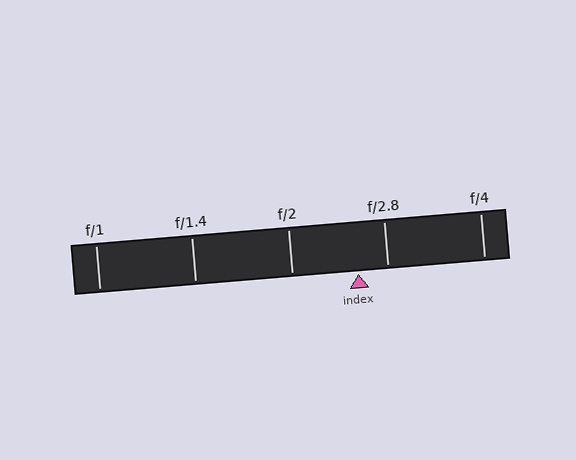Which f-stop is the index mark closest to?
The index mark is closest to f/2.8.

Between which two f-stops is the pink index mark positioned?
The index mark is between f/2 and f/2.8.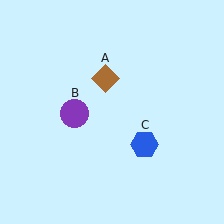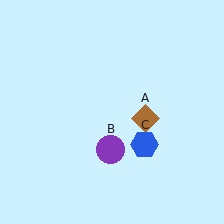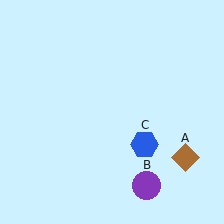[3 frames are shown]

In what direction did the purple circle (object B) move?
The purple circle (object B) moved down and to the right.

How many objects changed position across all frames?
2 objects changed position: brown diamond (object A), purple circle (object B).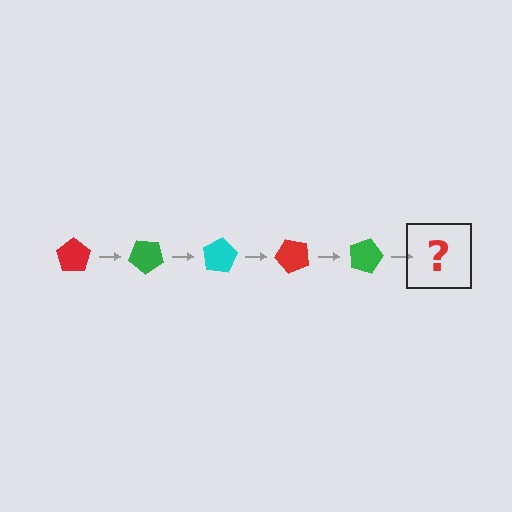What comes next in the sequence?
The next element should be a cyan pentagon, rotated 200 degrees from the start.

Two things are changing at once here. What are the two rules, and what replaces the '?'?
The two rules are that it rotates 40 degrees each step and the color cycles through red, green, and cyan. The '?' should be a cyan pentagon, rotated 200 degrees from the start.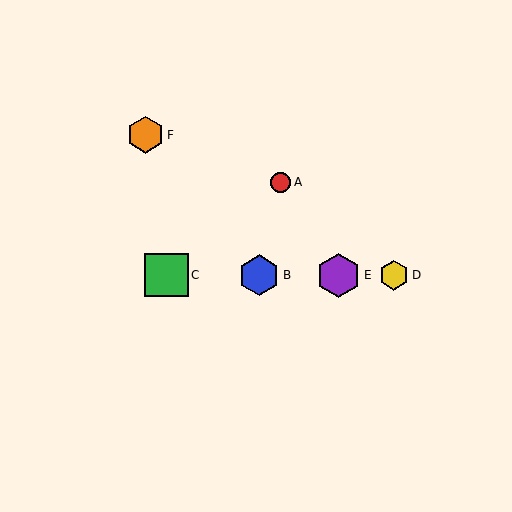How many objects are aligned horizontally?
4 objects (B, C, D, E) are aligned horizontally.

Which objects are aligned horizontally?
Objects B, C, D, E are aligned horizontally.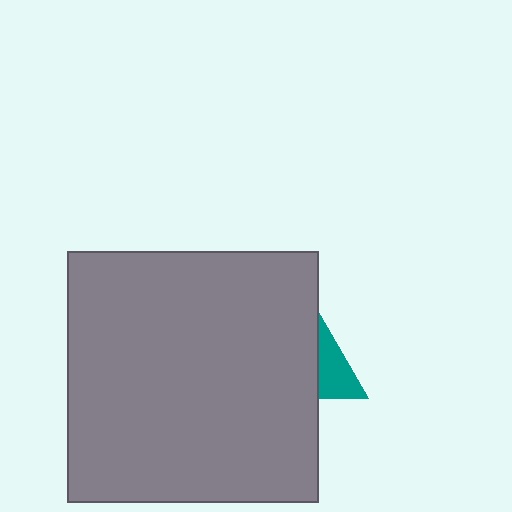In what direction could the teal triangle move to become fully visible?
The teal triangle could move right. That would shift it out from behind the gray square entirely.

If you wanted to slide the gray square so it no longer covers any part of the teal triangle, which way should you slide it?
Slide it left — that is the most direct way to separate the two shapes.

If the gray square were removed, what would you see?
You would see the complete teal triangle.